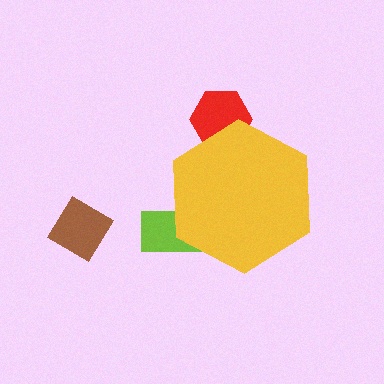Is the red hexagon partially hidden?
Yes, the red hexagon is partially hidden behind the yellow hexagon.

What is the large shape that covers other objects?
A yellow hexagon.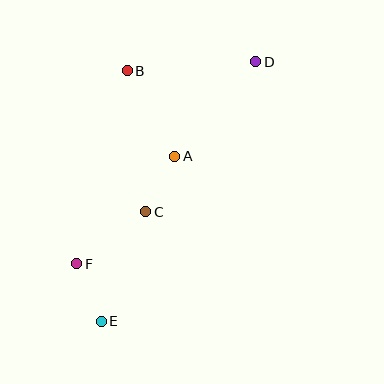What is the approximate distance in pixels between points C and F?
The distance between C and F is approximately 86 pixels.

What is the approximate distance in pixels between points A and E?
The distance between A and E is approximately 180 pixels.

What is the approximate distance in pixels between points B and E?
The distance between B and E is approximately 251 pixels.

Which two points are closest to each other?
Points E and F are closest to each other.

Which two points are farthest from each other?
Points D and E are farthest from each other.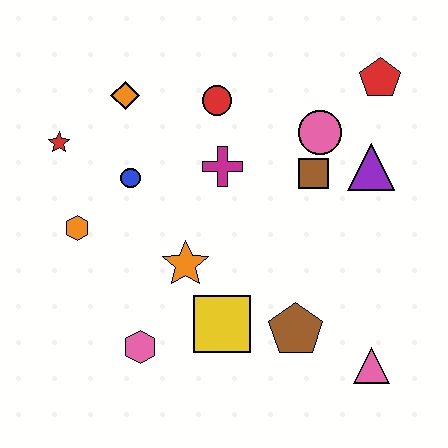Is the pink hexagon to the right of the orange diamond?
Yes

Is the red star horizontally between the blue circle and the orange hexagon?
No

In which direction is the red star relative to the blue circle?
The red star is to the left of the blue circle.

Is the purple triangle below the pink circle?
Yes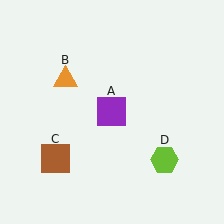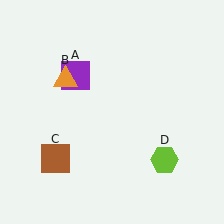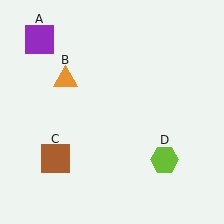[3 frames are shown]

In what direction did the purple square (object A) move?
The purple square (object A) moved up and to the left.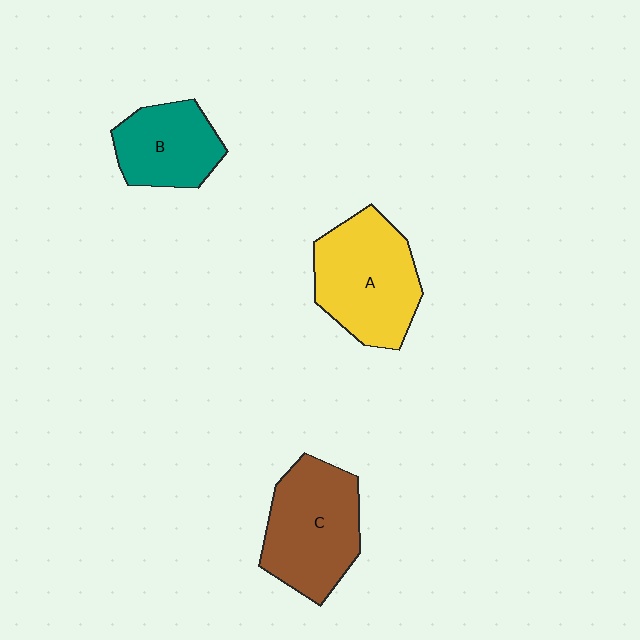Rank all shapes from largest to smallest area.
From largest to smallest: A (yellow), C (brown), B (teal).